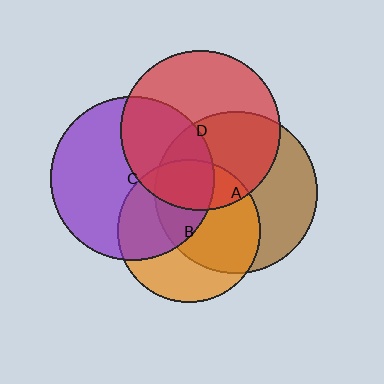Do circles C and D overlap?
Yes.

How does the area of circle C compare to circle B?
Approximately 1.3 times.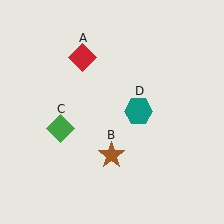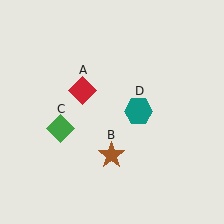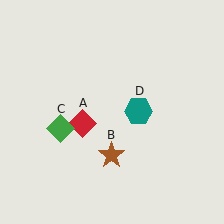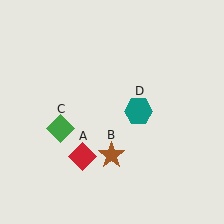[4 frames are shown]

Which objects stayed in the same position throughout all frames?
Brown star (object B) and green diamond (object C) and teal hexagon (object D) remained stationary.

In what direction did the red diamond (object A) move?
The red diamond (object A) moved down.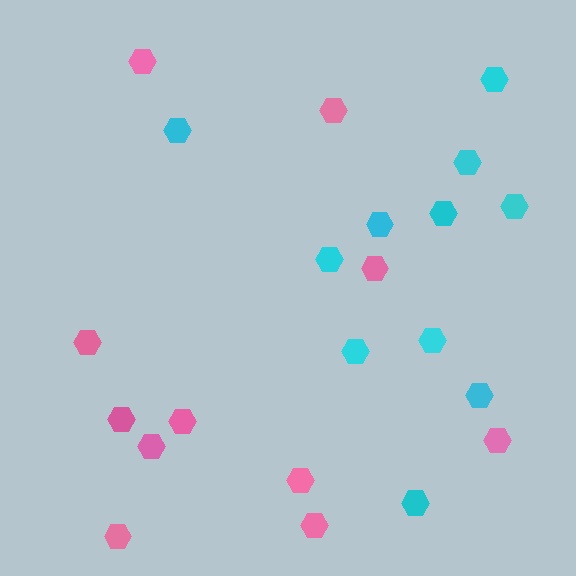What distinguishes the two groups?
There are 2 groups: one group of cyan hexagons (11) and one group of pink hexagons (11).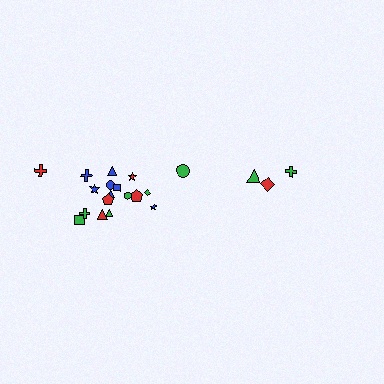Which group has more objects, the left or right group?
The left group.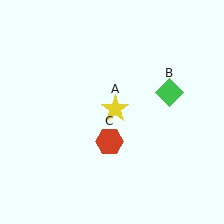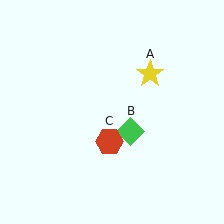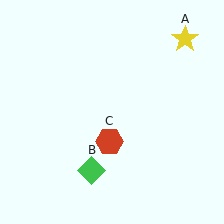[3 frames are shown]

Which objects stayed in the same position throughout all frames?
Red hexagon (object C) remained stationary.